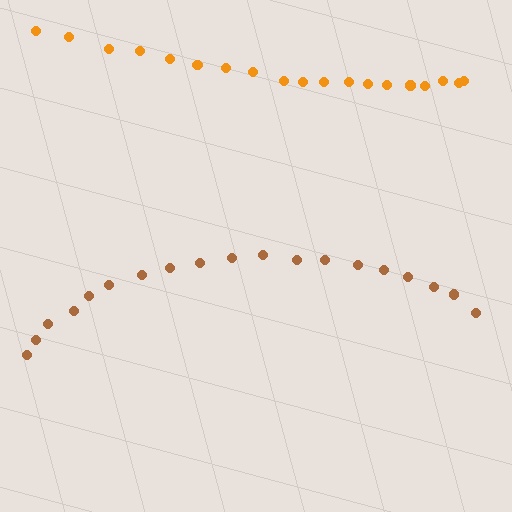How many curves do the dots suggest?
There are 2 distinct paths.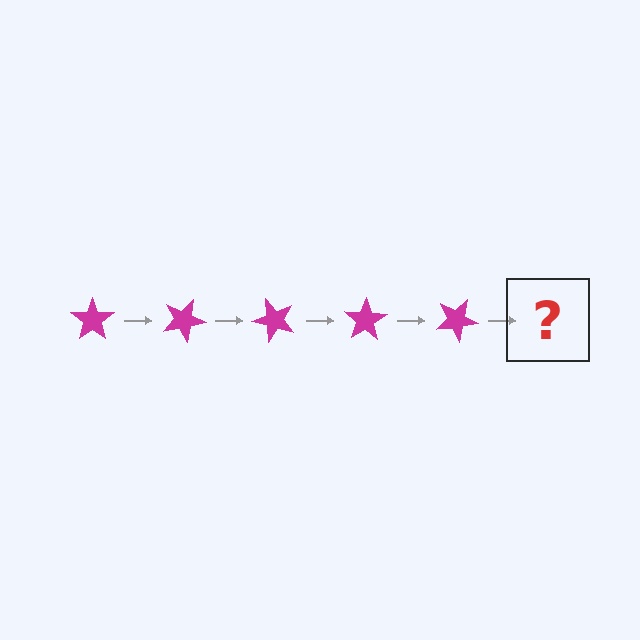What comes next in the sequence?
The next element should be a magenta star rotated 125 degrees.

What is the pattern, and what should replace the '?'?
The pattern is that the star rotates 25 degrees each step. The '?' should be a magenta star rotated 125 degrees.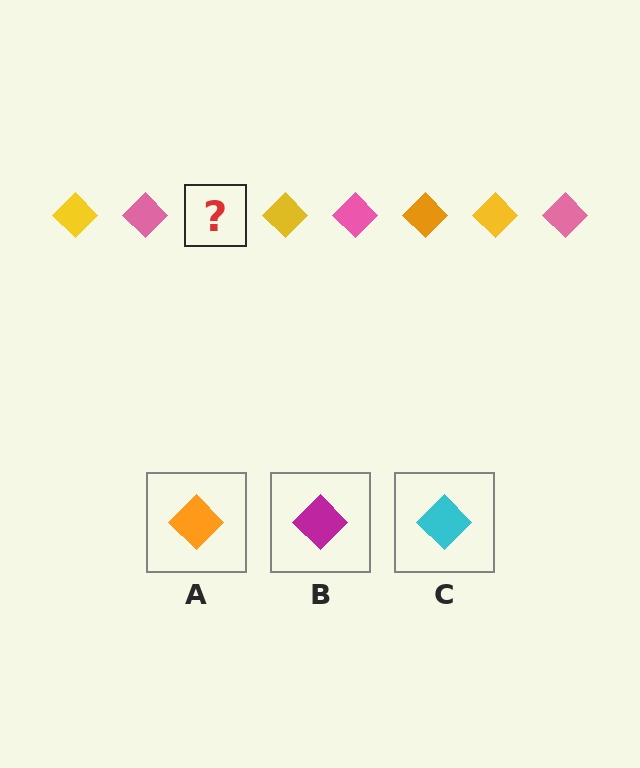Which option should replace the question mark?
Option A.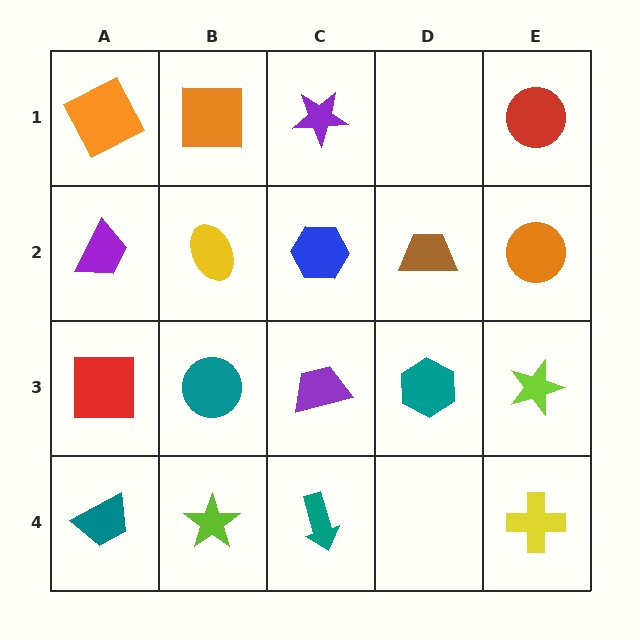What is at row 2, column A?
A purple trapezoid.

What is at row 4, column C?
A teal arrow.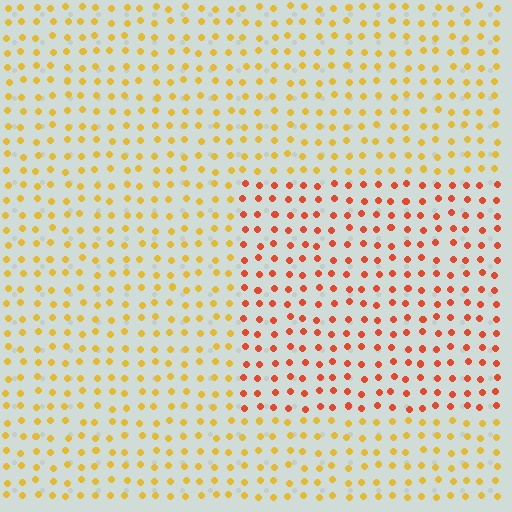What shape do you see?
I see a rectangle.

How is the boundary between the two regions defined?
The boundary is defined purely by a slight shift in hue (about 38 degrees). Spacing, size, and orientation are identical on both sides.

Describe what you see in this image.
The image is filled with small yellow elements in a uniform arrangement. A rectangle-shaped region is visible where the elements are tinted to a slightly different hue, forming a subtle color boundary.